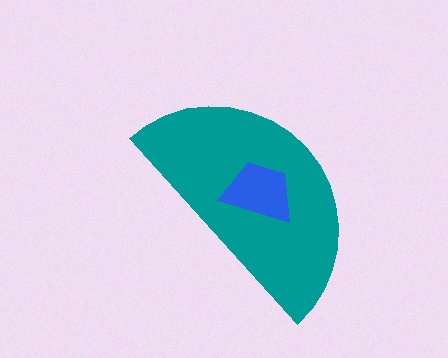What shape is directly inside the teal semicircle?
The blue trapezoid.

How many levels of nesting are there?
2.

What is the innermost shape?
The blue trapezoid.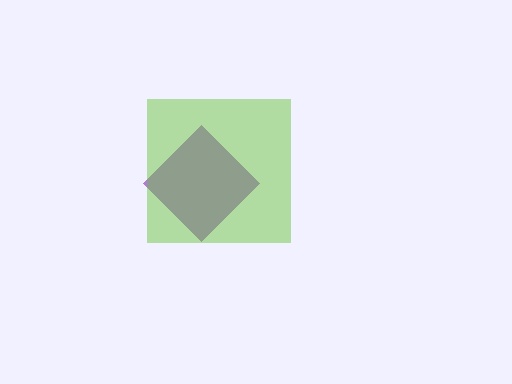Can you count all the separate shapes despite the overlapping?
Yes, there are 2 separate shapes.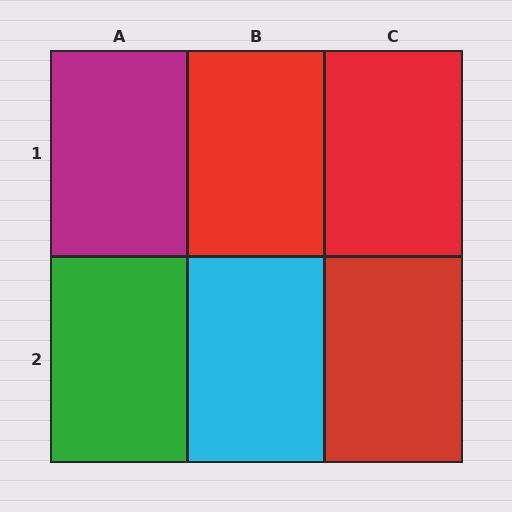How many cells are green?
1 cell is green.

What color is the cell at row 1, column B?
Red.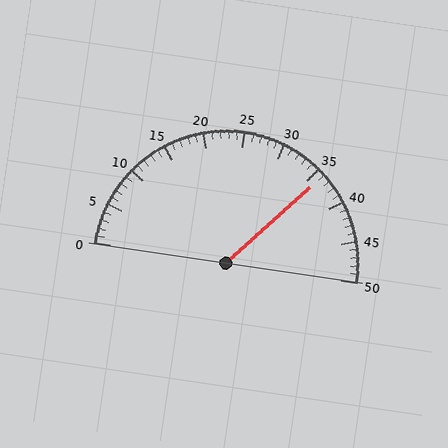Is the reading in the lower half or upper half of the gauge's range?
The reading is in the upper half of the range (0 to 50).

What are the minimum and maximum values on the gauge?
The gauge ranges from 0 to 50.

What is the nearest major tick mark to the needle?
The nearest major tick mark is 35.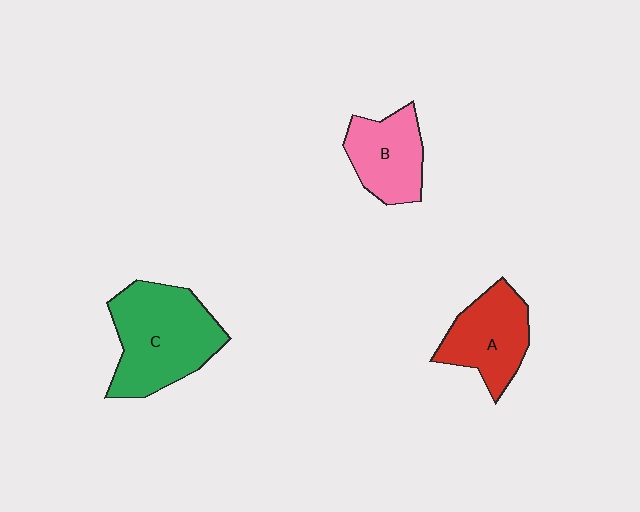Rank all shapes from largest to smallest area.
From largest to smallest: C (green), A (red), B (pink).